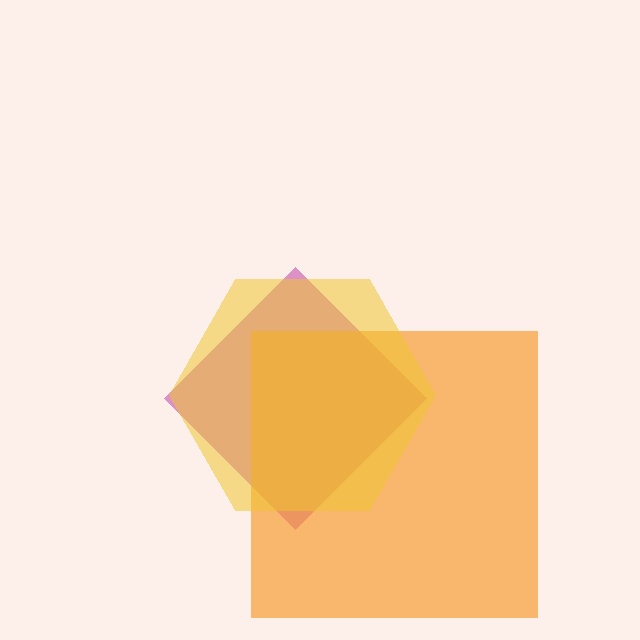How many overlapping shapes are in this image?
There are 3 overlapping shapes in the image.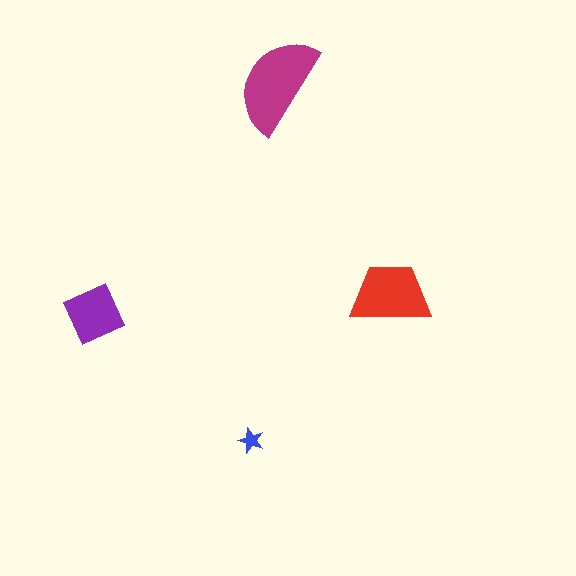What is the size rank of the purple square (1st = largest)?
3rd.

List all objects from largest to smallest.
The magenta semicircle, the red trapezoid, the purple square, the blue star.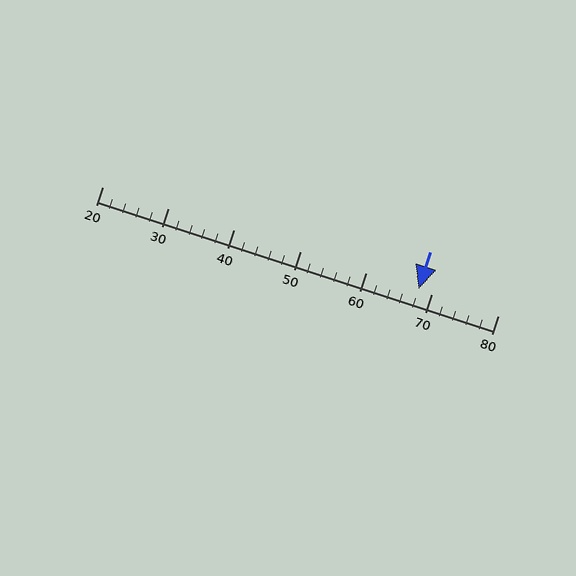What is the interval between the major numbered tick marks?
The major tick marks are spaced 10 units apart.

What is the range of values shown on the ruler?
The ruler shows values from 20 to 80.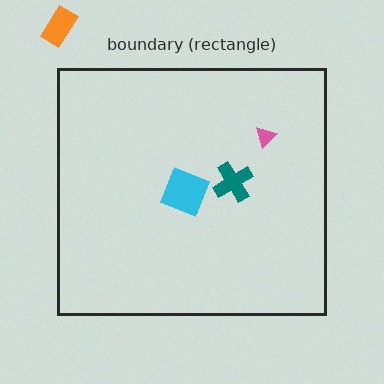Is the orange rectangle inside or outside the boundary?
Outside.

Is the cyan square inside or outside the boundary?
Inside.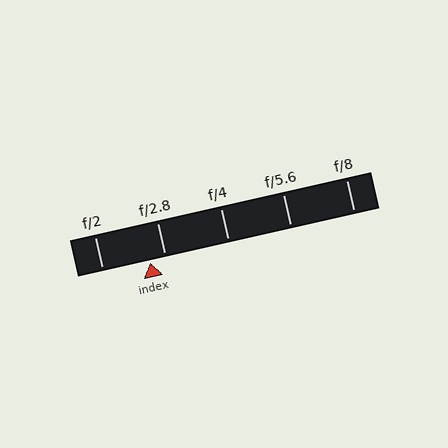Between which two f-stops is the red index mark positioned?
The index mark is between f/2 and f/2.8.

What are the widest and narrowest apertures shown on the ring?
The widest aperture shown is f/2 and the narrowest is f/8.